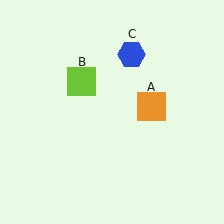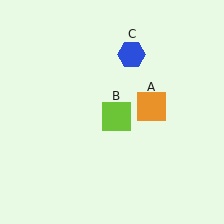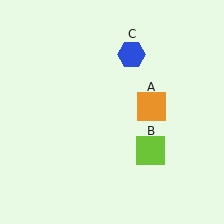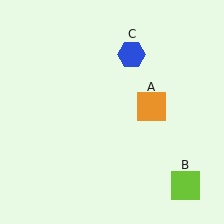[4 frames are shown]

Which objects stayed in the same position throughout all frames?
Orange square (object A) and blue hexagon (object C) remained stationary.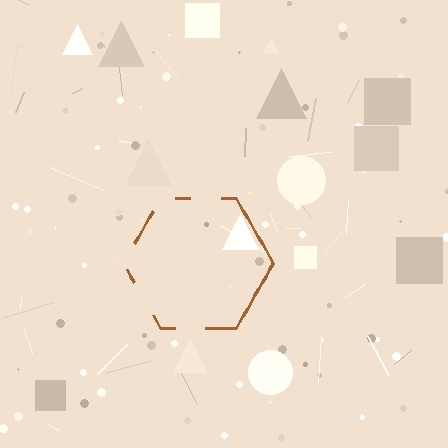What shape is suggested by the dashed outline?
The dashed outline suggests a hexagon.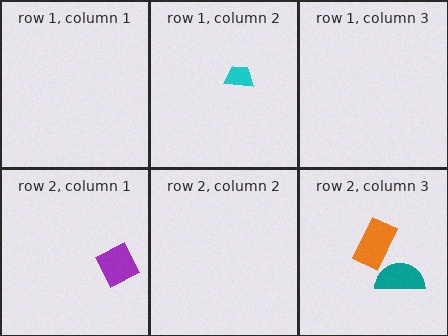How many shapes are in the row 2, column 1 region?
1.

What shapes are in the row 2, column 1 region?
The purple diamond.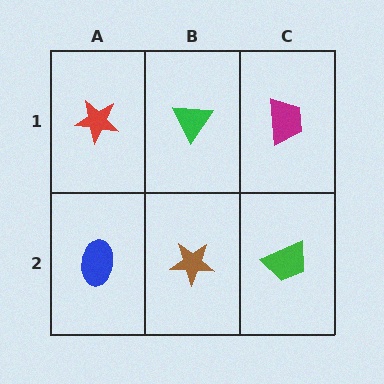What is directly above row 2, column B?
A green triangle.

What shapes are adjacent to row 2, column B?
A green triangle (row 1, column B), a blue ellipse (row 2, column A), a green trapezoid (row 2, column C).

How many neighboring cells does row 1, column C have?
2.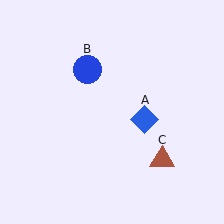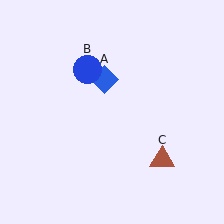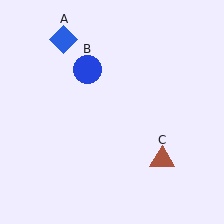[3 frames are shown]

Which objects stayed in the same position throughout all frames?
Blue circle (object B) and brown triangle (object C) remained stationary.